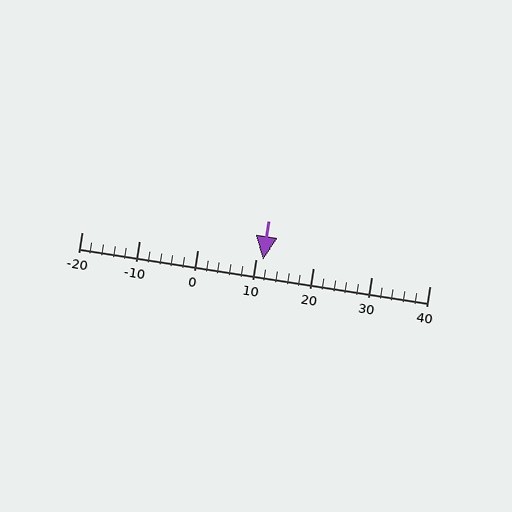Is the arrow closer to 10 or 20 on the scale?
The arrow is closer to 10.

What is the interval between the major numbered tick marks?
The major tick marks are spaced 10 units apart.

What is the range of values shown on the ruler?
The ruler shows values from -20 to 40.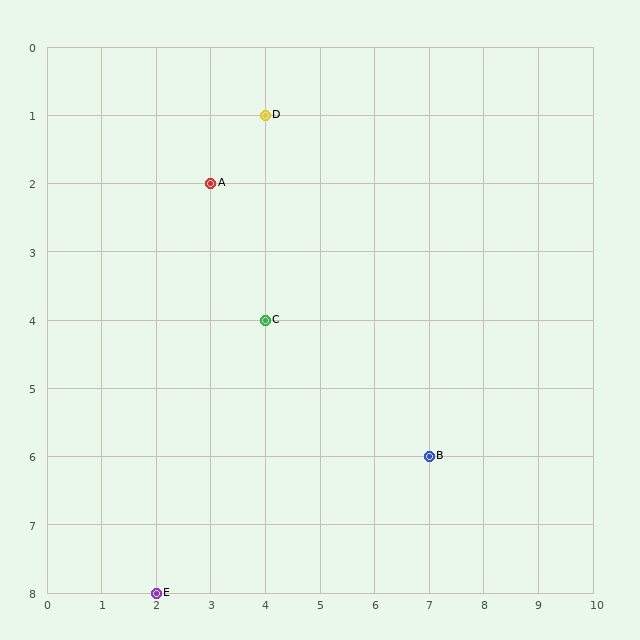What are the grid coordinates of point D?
Point D is at grid coordinates (4, 1).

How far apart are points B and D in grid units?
Points B and D are 3 columns and 5 rows apart (about 5.8 grid units diagonally).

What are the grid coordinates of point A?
Point A is at grid coordinates (3, 2).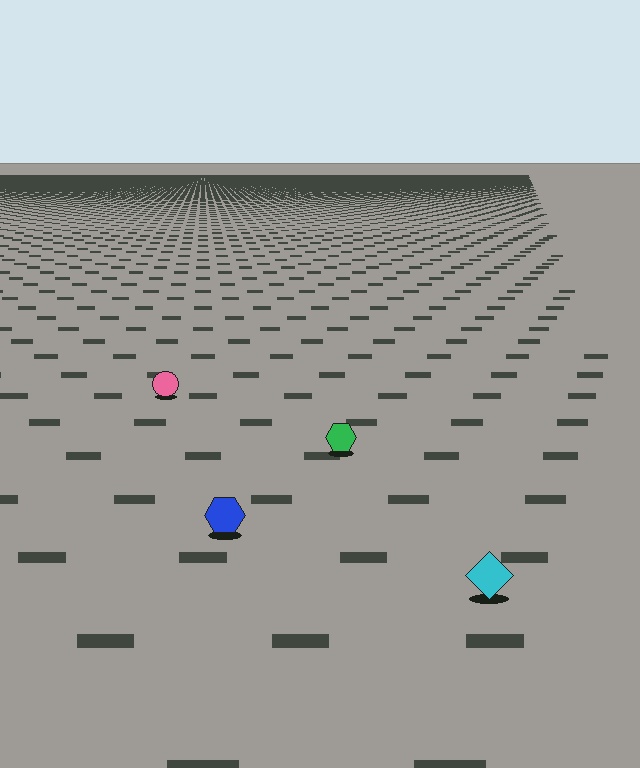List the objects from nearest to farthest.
From nearest to farthest: the cyan diamond, the blue hexagon, the green hexagon, the pink circle.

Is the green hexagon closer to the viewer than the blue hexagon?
No. The blue hexagon is closer — you can tell from the texture gradient: the ground texture is coarser near it.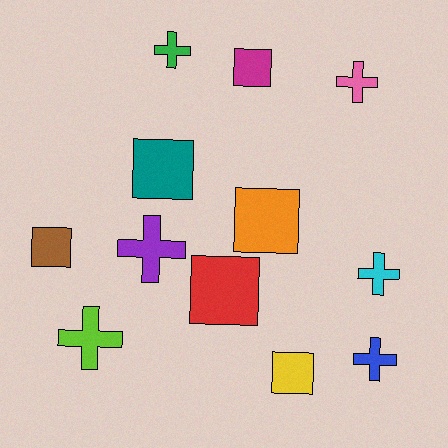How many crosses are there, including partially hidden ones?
There are 6 crosses.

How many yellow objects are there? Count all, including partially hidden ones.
There is 1 yellow object.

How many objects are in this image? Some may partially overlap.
There are 12 objects.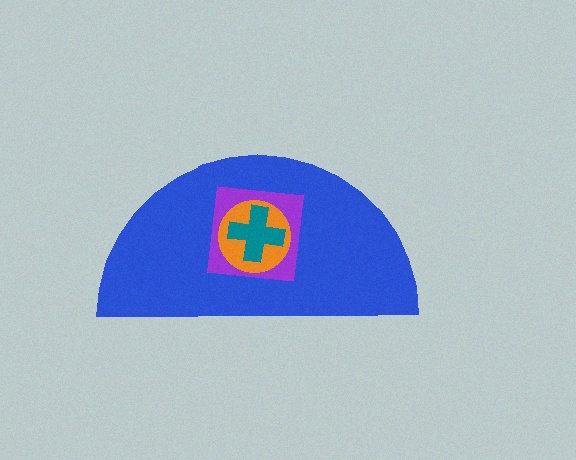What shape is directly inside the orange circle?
The teal cross.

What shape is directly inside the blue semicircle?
The purple square.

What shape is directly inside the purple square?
The orange circle.